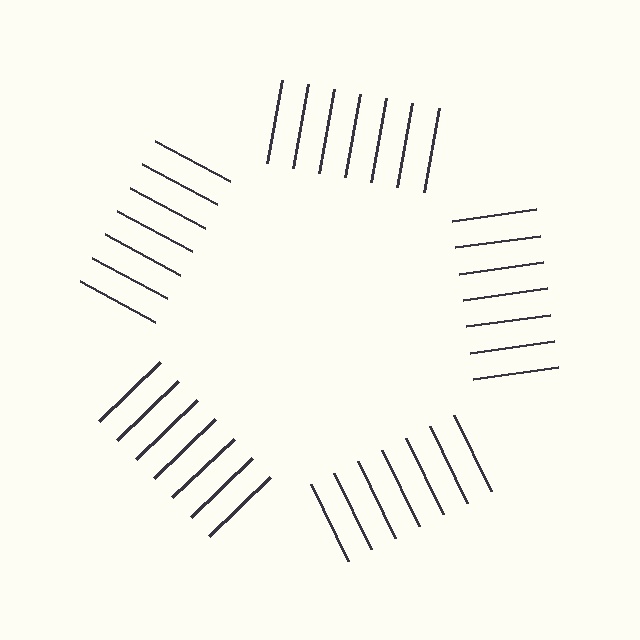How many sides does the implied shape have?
5 sides — the line-ends trace a pentagon.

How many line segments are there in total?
35 — 7 along each of the 5 edges.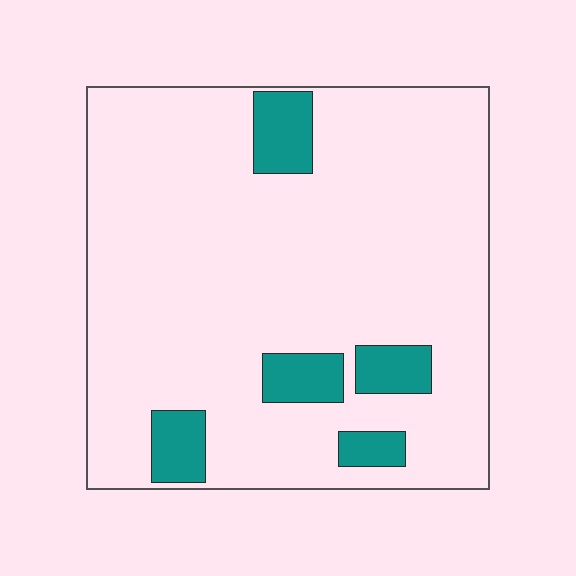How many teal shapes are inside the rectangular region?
5.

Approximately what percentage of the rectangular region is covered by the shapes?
Approximately 10%.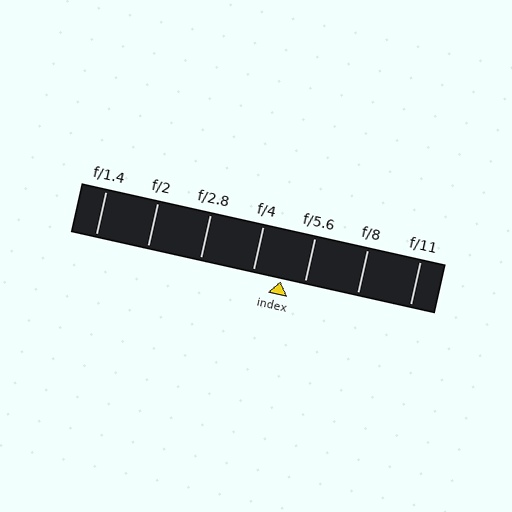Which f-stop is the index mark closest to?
The index mark is closest to f/5.6.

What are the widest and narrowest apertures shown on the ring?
The widest aperture shown is f/1.4 and the narrowest is f/11.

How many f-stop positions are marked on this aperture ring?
There are 7 f-stop positions marked.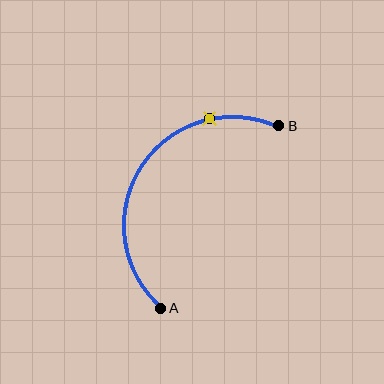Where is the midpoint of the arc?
The arc midpoint is the point on the curve farthest from the straight line joining A and B. It sits to the left of that line.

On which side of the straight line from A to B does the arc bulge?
The arc bulges to the left of the straight line connecting A and B.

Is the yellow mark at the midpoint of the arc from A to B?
No. The yellow mark lies on the arc but is closer to endpoint B. The arc midpoint would be at the point on the curve equidistant along the arc from both A and B.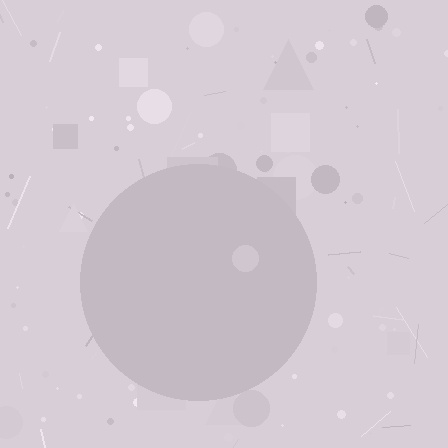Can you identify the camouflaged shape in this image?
The camouflaged shape is a circle.